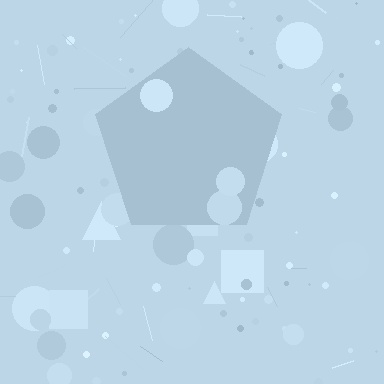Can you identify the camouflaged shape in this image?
The camouflaged shape is a pentagon.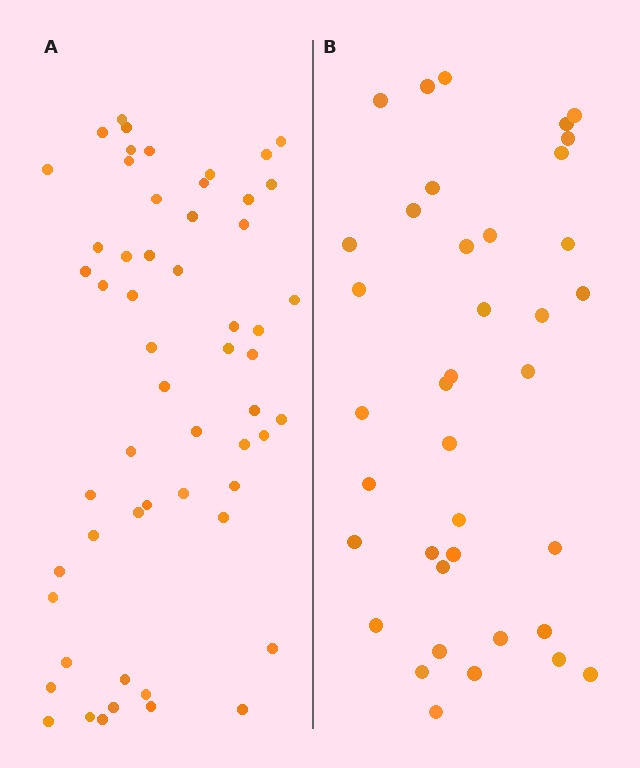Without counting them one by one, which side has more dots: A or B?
Region A (the left region) has more dots.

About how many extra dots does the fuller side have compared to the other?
Region A has approximately 20 more dots than region B.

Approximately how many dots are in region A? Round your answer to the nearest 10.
About 60 dots. (The exact count is 56, which rounds to 60.)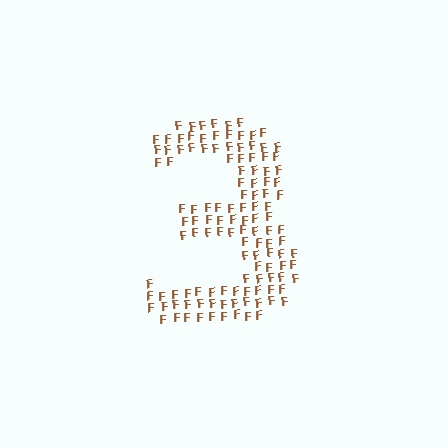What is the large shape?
The large shape is the digit 3.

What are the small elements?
The small elements are letter F's.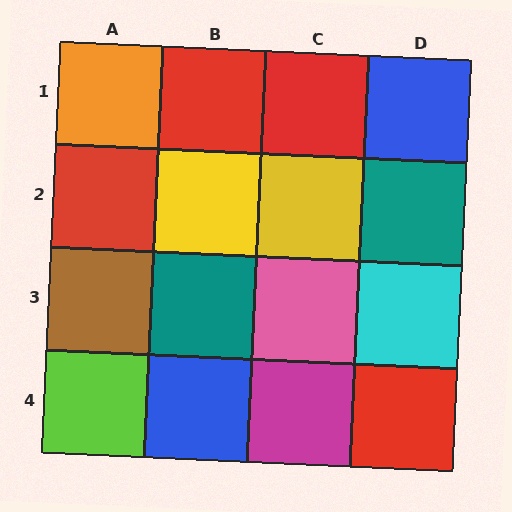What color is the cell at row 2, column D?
Teal.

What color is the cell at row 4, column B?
Blue.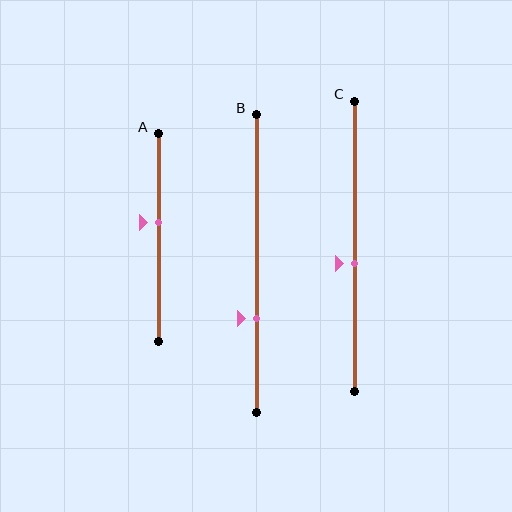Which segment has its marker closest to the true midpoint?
Segment C has its marker closest to the true midpoint.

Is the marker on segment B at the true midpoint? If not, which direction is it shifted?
No, the marker on segment B is shifted downward by about 19% of the segment length.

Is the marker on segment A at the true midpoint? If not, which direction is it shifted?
No, the marker on segment A is shifted upward by about 7% of the segment length.